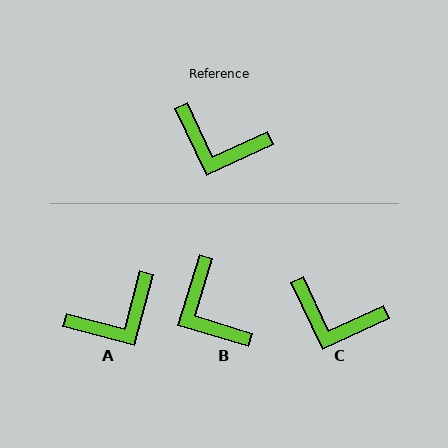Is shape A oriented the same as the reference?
No, it is off by about 50 degrees.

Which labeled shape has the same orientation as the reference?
C.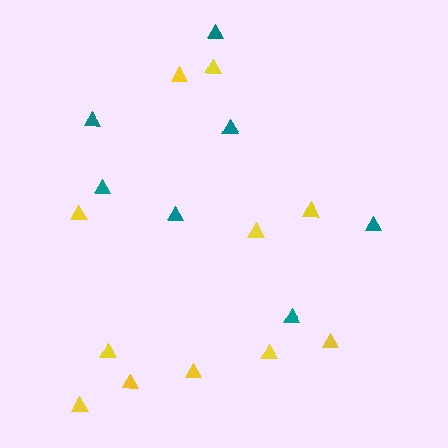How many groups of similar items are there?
There are 2 groups: one group of yellow triangles (11) and one group of teal triangles (7).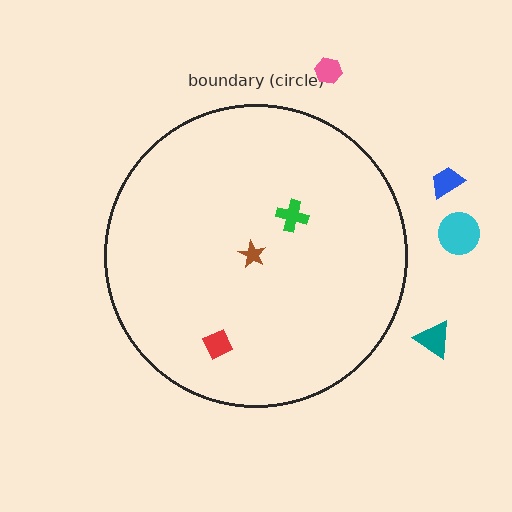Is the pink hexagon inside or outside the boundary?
Outside.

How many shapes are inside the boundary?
3 inside, 4 outside.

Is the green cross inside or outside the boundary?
Inside.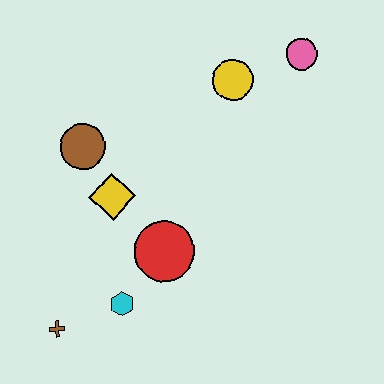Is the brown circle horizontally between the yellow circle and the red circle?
No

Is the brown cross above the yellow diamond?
No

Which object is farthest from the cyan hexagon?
The pink circle is farthest from the cyan hexagon.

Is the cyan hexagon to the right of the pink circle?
No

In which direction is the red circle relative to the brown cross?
The red circle is to the right of the brown cross.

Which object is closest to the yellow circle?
The pink circle is closest to the yellow circle.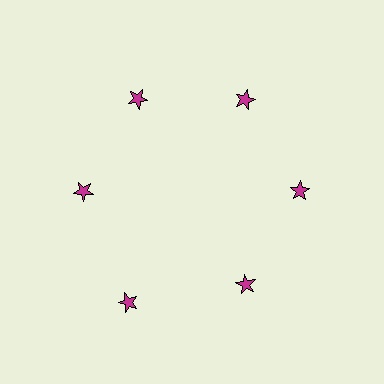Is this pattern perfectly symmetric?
No. The 6 magenta stars are arranged in a ring, but one element near the 7 o'clock position is pushed outward from the center, breaking the 6-fold rotational symmetry.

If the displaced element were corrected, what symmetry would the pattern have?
It would have 6-fold rotational symmetry — the pattern would map onto itself every 60 degrees.